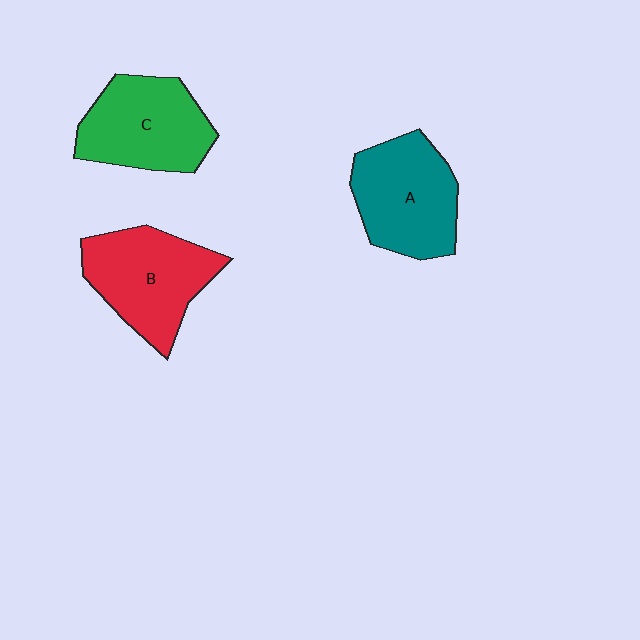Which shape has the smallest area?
Shape C (green).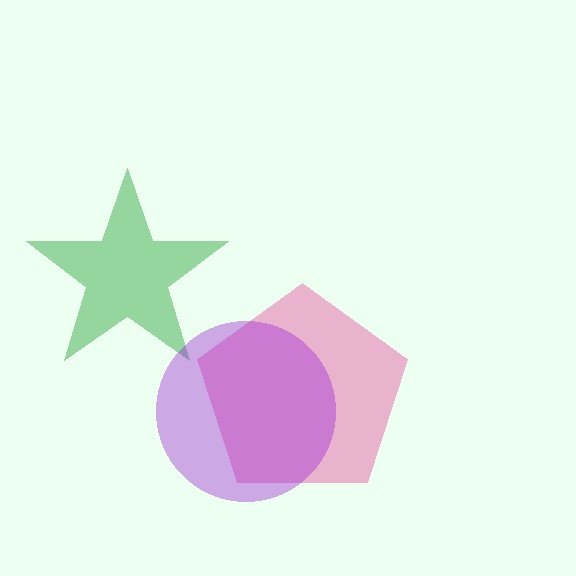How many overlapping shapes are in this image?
There are 3 overlapping shapes in the image.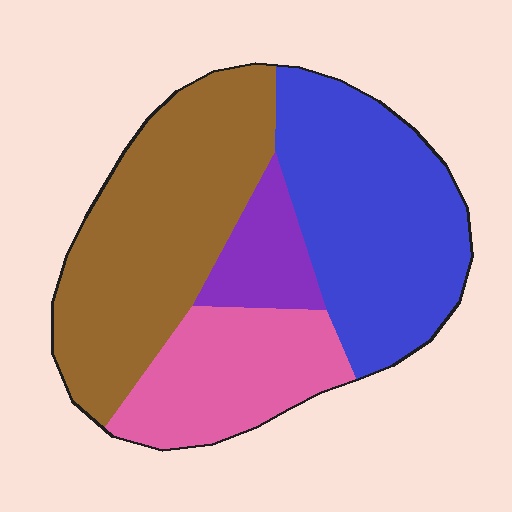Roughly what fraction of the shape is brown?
Brown takes up about three eighths (3/8) of the shape.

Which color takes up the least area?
Purple, at roughly 10%.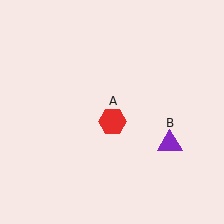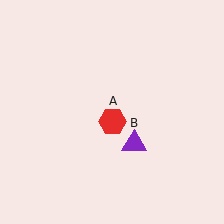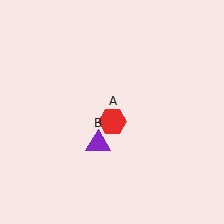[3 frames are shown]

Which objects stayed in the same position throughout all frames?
Red hexagon (object A) remained stationary.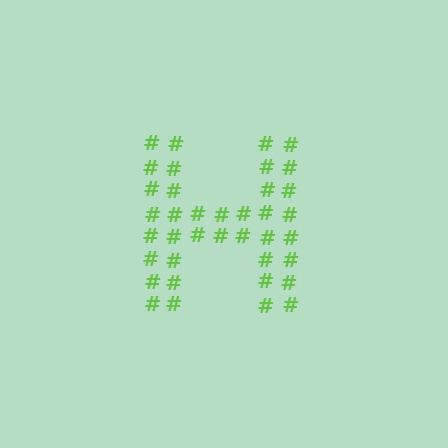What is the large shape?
The large shape is the letter H.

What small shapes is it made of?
It is made of small hash symbols.